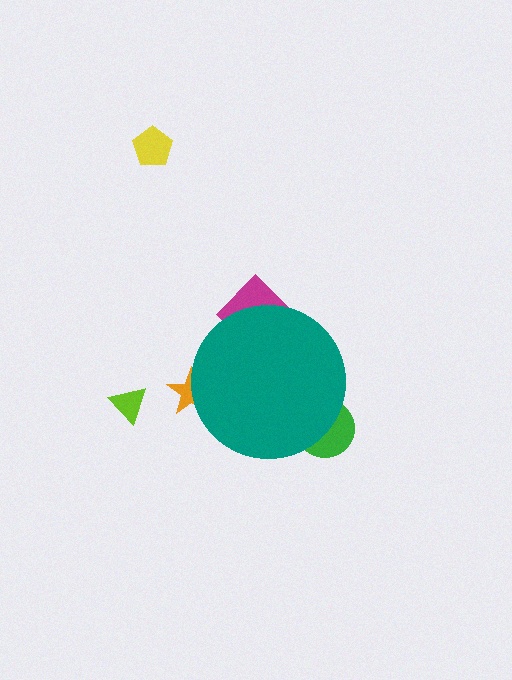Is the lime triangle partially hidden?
No, the lime triangle is fully visible.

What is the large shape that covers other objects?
A teal circle.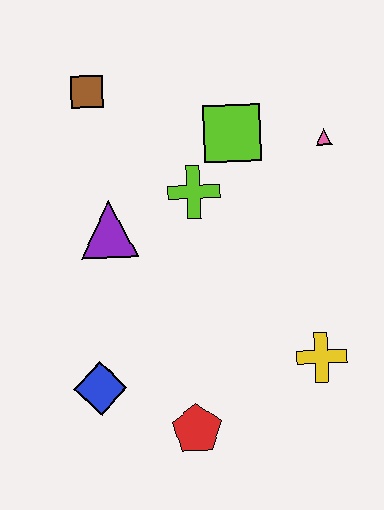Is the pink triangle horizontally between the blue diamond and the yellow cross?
No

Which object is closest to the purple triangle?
The lime cross is closest to the purple triangle.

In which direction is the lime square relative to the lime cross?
The lime square is above the lime cross.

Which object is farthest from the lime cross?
The red pentagon is farthest from the lime cross.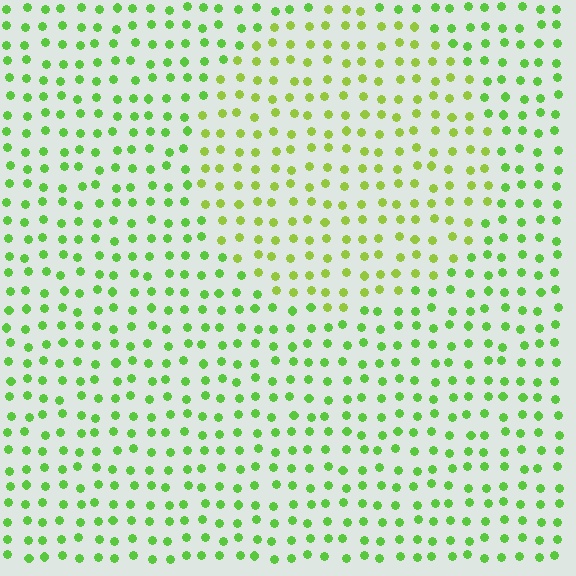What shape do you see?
I see a circle.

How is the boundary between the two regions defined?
The boundary is defined purely by a slight shift in hue (about 25 degrees). Spacing, size, and orientation are identical on both sides.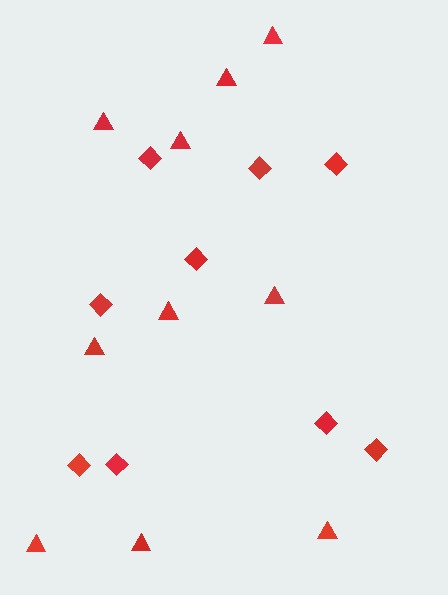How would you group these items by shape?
There are 2 groups: one group of diamonds (9) and one group of triangles (10).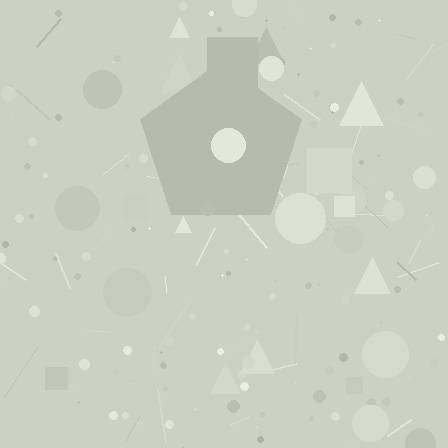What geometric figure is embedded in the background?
A pentagon is embedded in the background.